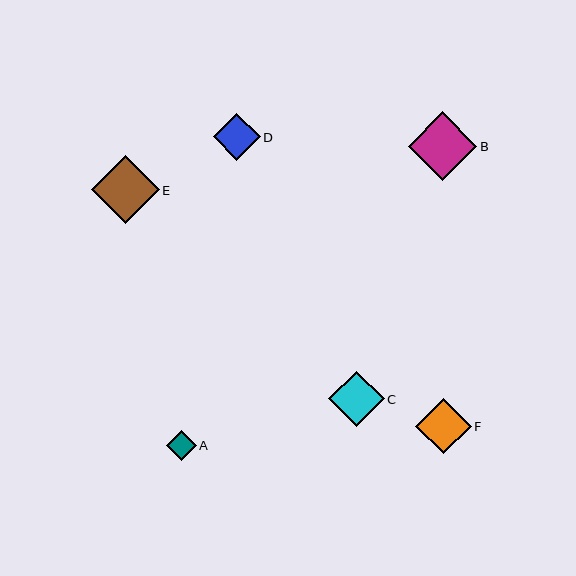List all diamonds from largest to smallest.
From largest to smallest: B, E, C, F, D, A.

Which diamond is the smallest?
Diamond A is the smallest with a size of approximately 29 pixels.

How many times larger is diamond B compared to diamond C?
Diamond B is approximately 1.2 times the size of diamond C.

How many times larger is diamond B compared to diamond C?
Diamond B is approximately 1.2 times the size of diamond C.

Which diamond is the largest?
Diamond B is the largest with a size of approximately 69 pixels.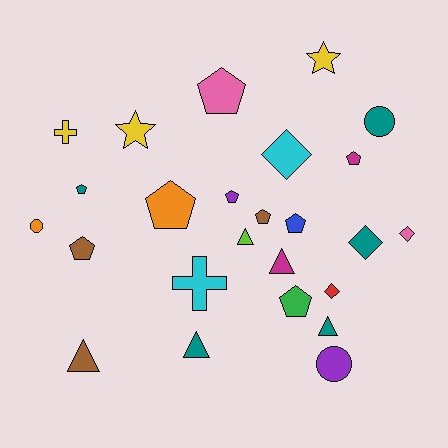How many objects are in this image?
There are 25 objects.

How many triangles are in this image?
There are 5 triangles.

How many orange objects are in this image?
There are 2 orange objects.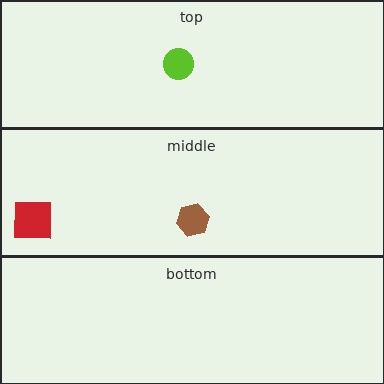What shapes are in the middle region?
The red square, the brown hexagon.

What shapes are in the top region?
The lime circle.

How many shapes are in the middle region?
2.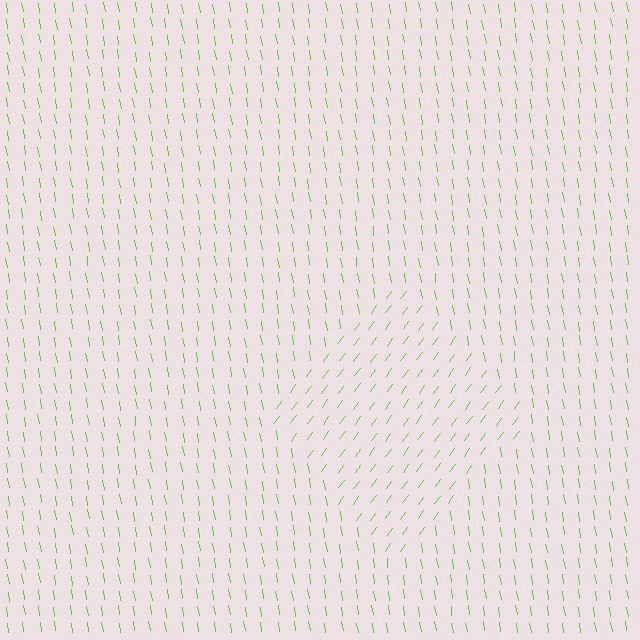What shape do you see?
I see a diamond.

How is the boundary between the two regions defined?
The boundary is defined purely by a change in line orientation (approximately 45 degrees difference). All lines are the same color and thickness.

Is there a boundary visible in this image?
Yes, there is a texture boundary formed by a change in line orientation.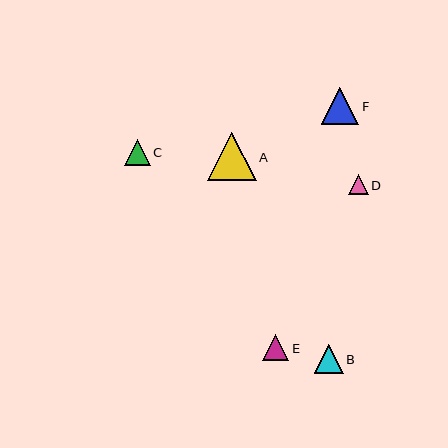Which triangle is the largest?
Triangle A is the largest with a size of approximately 49 pixels.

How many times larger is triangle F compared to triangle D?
Triangle F is approximately 1.9 times the size of triangle D.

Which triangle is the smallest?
Triangle D is the smallest with a size of approximately 20 pixels.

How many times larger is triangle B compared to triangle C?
Triangle B is approximately 1.1 times the size of triangle C.